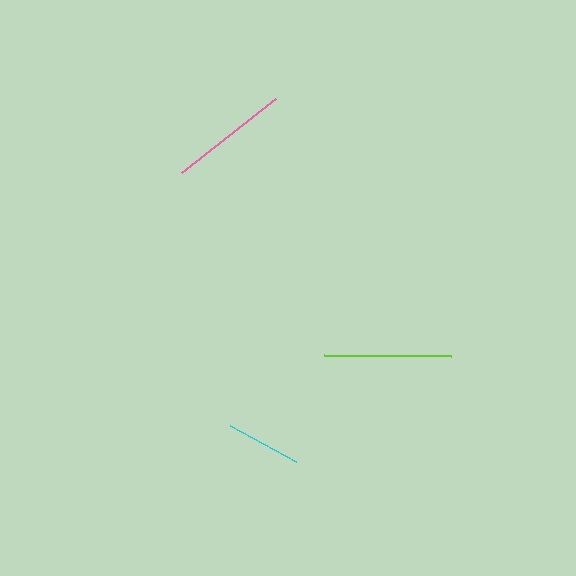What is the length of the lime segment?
The lime segment is approximately 128 pixels long.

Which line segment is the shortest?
The cyan line is the shortest at approximately 75 pixels.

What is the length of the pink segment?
The pink segment is approximately 119 pixels long.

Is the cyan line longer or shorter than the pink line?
The pink line is longer than the cyan line.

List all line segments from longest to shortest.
From longest to shortest: lime, pink, cyan.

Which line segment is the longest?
The lime line is the longest at approximately 128 pixels.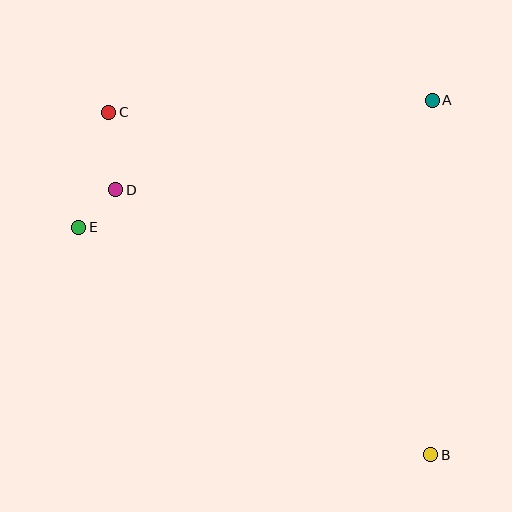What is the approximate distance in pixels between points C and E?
The distance between C and E is approximately 119 pixels.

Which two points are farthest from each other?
Points B and C are farthest from each other.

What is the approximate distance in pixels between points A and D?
The distance between A and D is approximately 329 pixels.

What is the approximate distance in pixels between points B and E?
The distance between B and E is approximately 419 pixels.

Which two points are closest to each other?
Points D and E are closest to each other.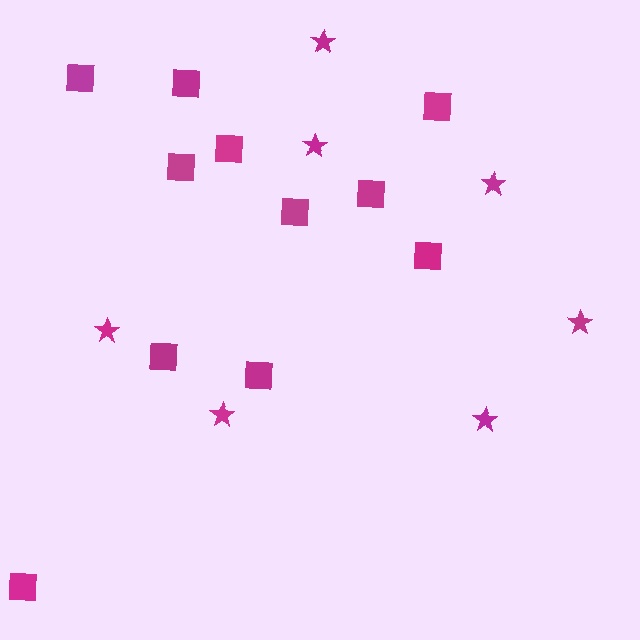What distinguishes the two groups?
There are 2 groups: one group of stars (7) and one group of squares (11).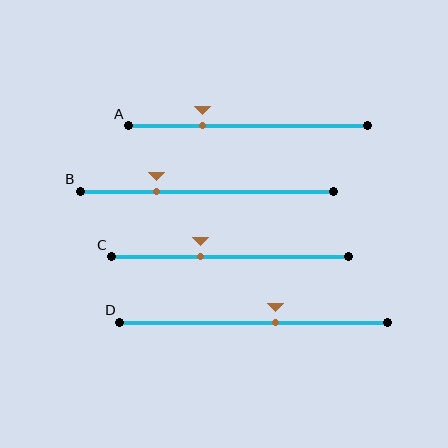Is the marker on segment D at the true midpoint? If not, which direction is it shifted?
No, the marker on segment D is shifted to the right by about 8% of the segment length.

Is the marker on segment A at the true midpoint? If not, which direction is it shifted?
No, the marker on segment A is shifted to the left by about 19% of the segment length.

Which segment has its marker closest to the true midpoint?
Segment D has its marker closest to the true midpoint.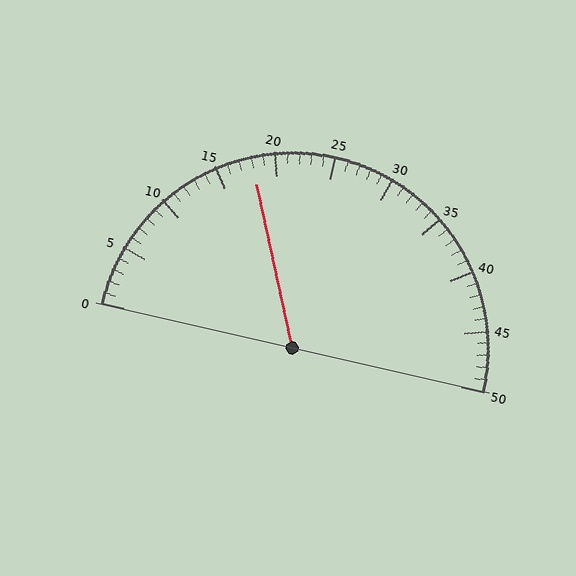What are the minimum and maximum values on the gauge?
The gauge ranges from 0 to 50.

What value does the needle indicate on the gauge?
The needle indicates approximately 18.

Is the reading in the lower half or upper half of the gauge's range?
The reading is in the lower half of the range (0 to 50).